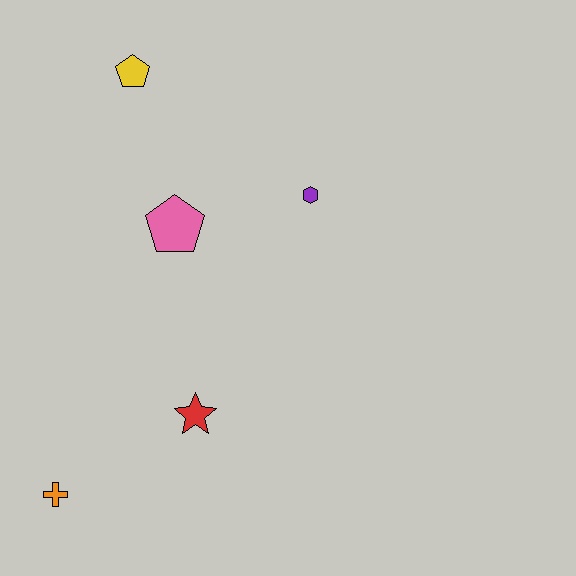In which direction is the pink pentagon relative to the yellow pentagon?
The pink pentagon is below the yellow pentagon.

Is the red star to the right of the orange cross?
Yes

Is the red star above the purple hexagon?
No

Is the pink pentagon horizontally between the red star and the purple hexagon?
No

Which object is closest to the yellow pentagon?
The pink pentagon is closest to the yellow pentagon.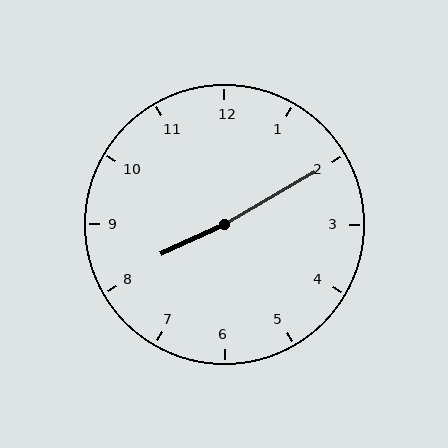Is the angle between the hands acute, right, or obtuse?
It is obtuse.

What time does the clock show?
8:10.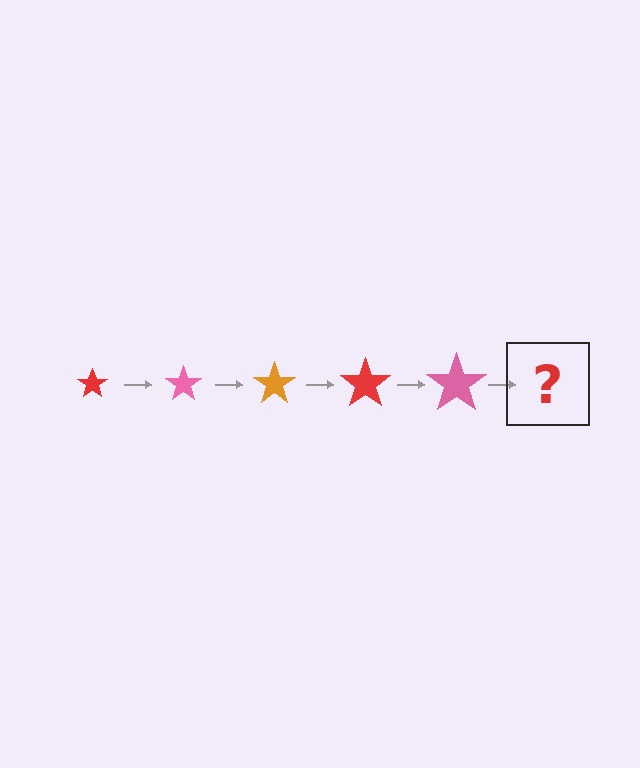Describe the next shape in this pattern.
It should be an orange star, larger than the previous one.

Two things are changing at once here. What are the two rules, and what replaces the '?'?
The two rules are that the star grows larger each step and the color cycles through red, pink, and orange. The '?' should be an orange star, larger than the previous one.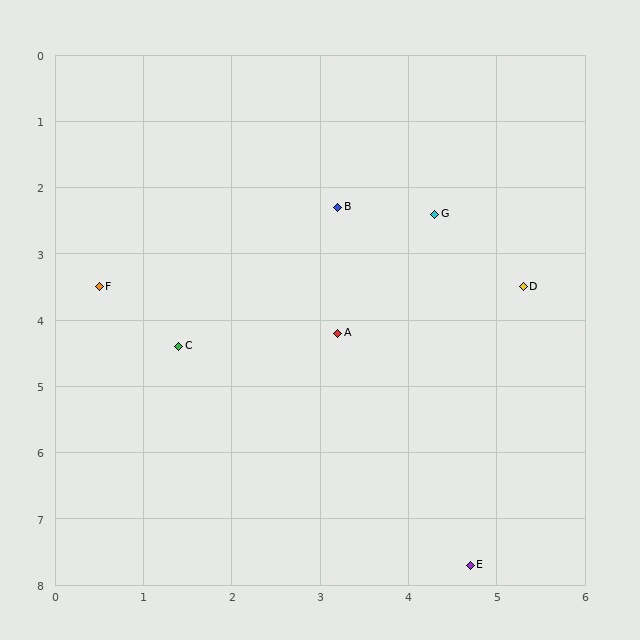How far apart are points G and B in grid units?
Points G and B are about 1.1 grid units apart.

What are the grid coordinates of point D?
Point D is at approximately (5.3, 3.5).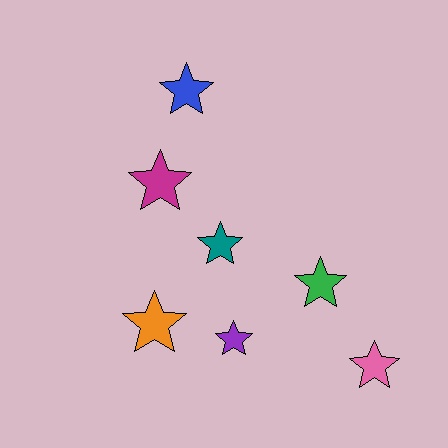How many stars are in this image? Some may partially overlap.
There are 7 stars.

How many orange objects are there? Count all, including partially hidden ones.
There is 1 orange object.